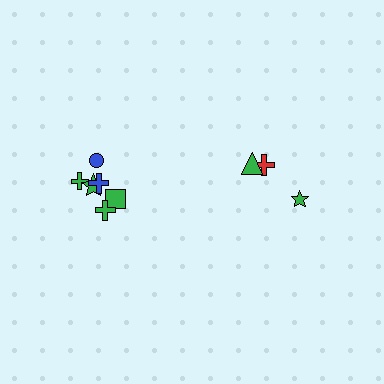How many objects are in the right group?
There are 3 objects.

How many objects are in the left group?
There are 6 objects.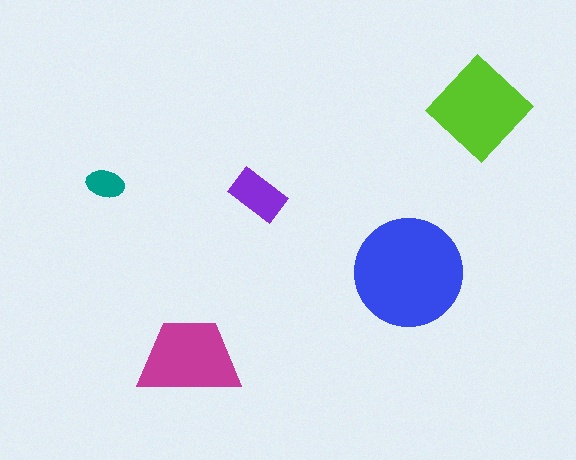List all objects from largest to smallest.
The blue circle, the lime diamond, the magenta trapezoid, the purple rectangle, the teal ellipse.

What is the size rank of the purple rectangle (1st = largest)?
4th.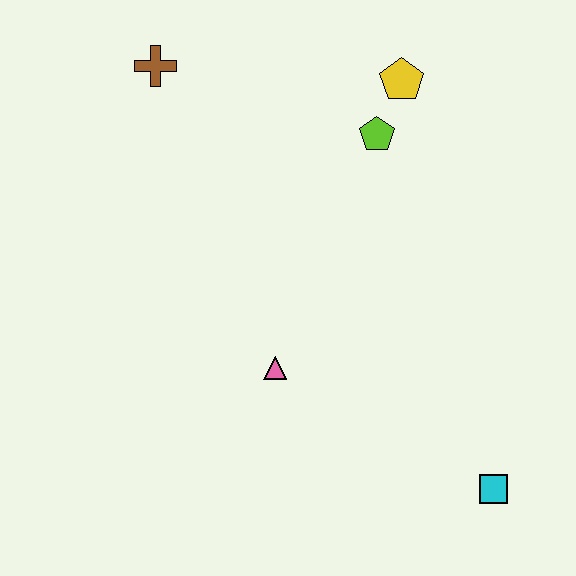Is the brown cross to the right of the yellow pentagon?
No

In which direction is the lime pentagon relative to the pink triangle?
The lime pentagon is above the pink triangle.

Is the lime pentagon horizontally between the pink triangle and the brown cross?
No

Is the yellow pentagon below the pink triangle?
No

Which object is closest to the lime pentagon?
The yellow pentagon is closest to the lime pentagon.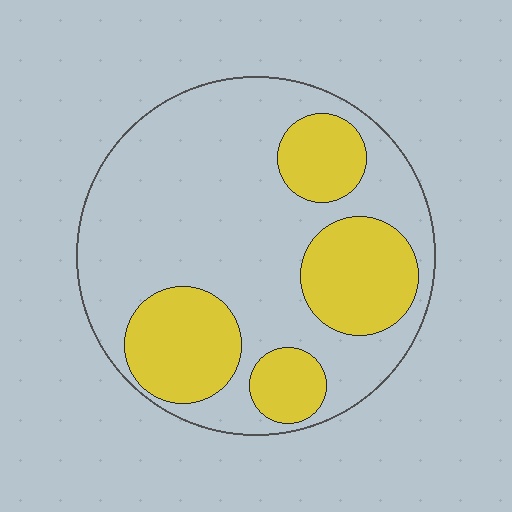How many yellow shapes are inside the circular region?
4.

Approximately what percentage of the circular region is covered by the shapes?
Approximately 35%.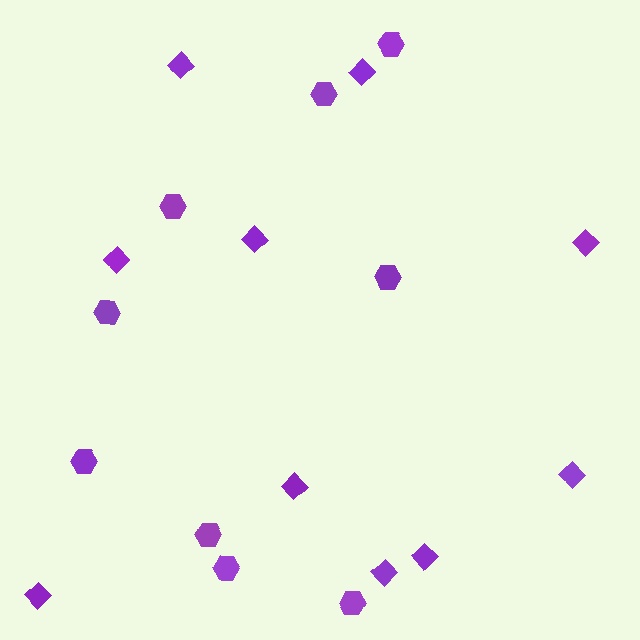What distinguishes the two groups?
There are 2 groups: one group of diamonds (10) and one group of hexagons (9).